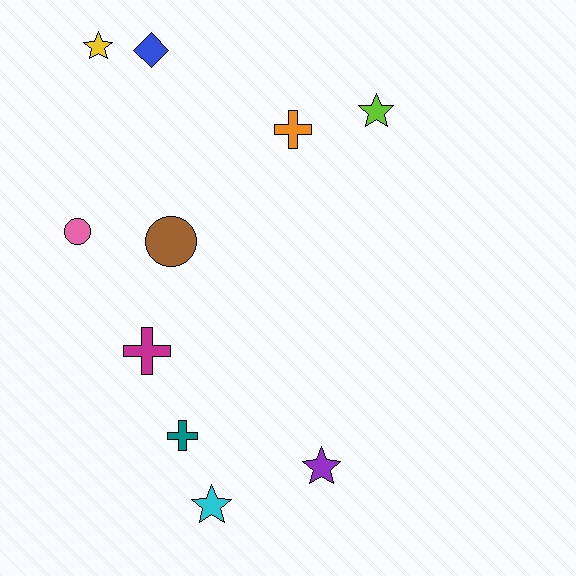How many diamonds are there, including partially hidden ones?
There is 1 diamond.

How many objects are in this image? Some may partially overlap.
There are 10 objects.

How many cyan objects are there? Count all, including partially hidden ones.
There is 1 cyan object.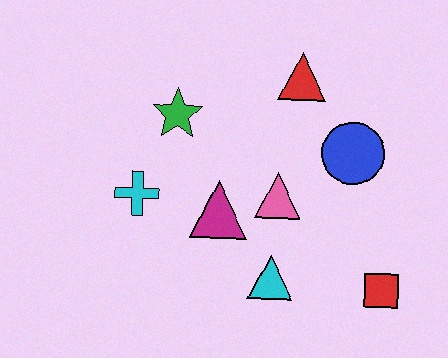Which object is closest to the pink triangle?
The magenta triangle is closest to the pink triangle.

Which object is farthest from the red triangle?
The red square is farthest from the red triangle.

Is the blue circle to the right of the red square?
No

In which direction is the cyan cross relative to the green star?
The cyan cross is below the green star.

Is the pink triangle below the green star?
Yes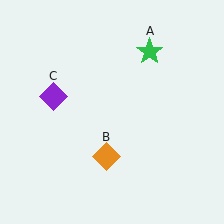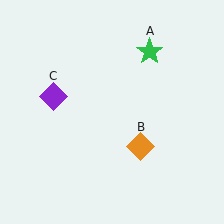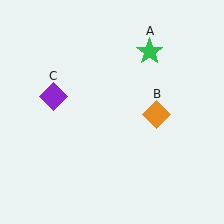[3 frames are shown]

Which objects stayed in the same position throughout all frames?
Green star (object A) and purple diamond (object C) remained stationary.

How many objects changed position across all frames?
1 object changed position: orange diamond (object B).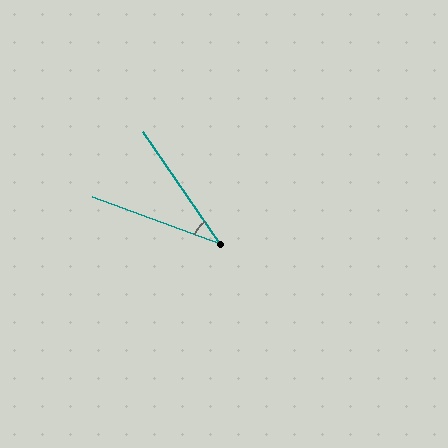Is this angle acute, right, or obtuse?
It is acute.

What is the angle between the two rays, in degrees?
Approximately 35 degrees.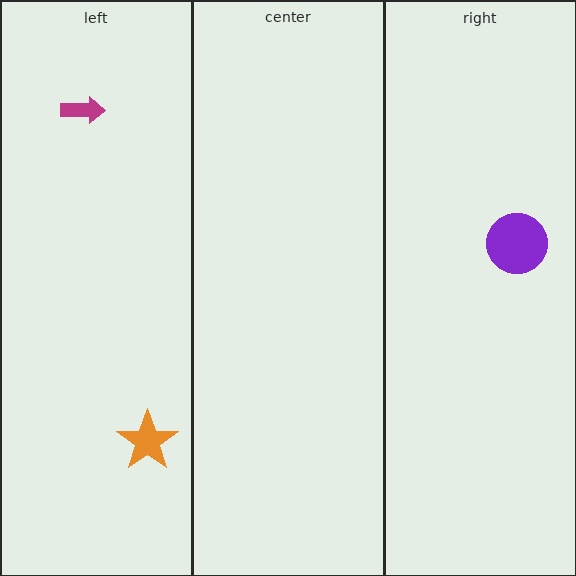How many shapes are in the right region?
1.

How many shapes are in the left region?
2.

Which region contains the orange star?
The left region.